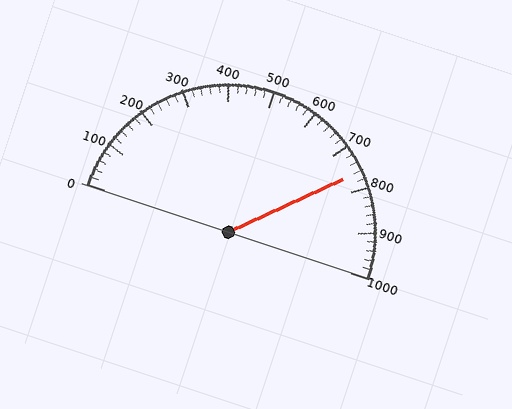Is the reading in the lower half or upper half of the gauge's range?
The reading is in the upper half of the range (0 to 1000).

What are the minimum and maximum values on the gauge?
The gauge ranges from 0 to 1000.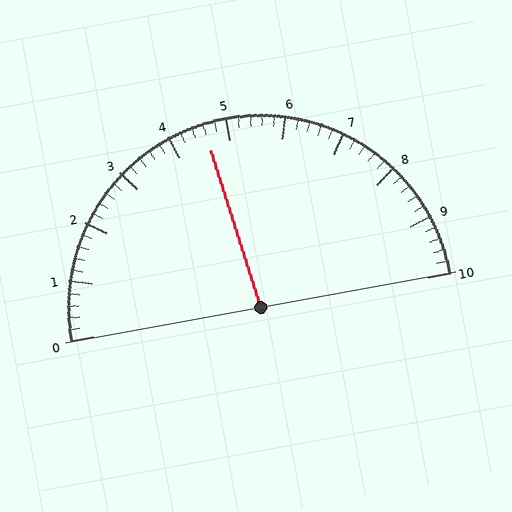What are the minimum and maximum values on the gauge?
The gauge ranges from 0 to 10.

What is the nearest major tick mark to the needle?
The nearest major tick mark is 5.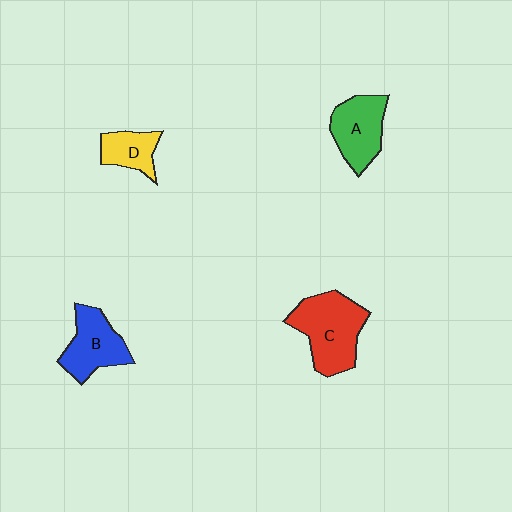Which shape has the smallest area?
Shape D (yellow).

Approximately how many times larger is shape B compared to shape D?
Approximately 1.5 times.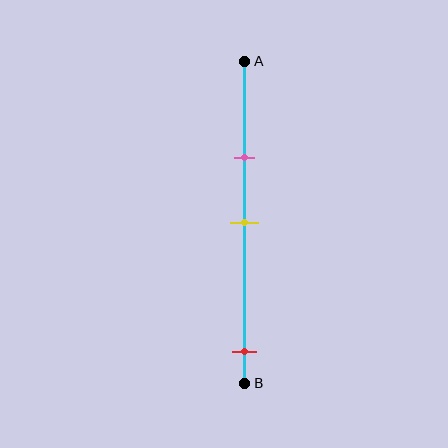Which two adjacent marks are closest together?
The pink and yellow marks are the closest adjacent pair.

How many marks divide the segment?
There are 3 marks dividing the segment.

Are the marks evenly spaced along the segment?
No, the marks are not evenly spaced.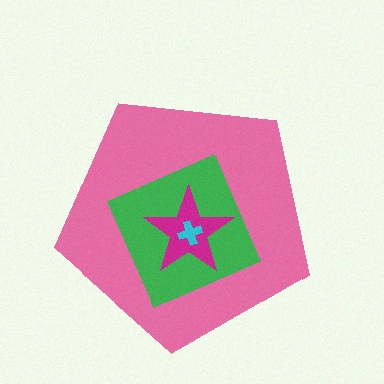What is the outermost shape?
The pink pentagon.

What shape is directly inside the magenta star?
The cyan cross.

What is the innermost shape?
The cyan cross.